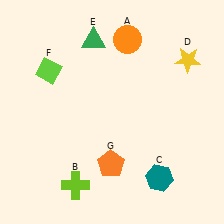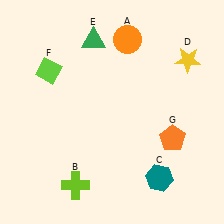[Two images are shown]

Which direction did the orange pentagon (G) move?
The orange pentagon (G) moved right.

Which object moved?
The orange pentagon (G) moved right.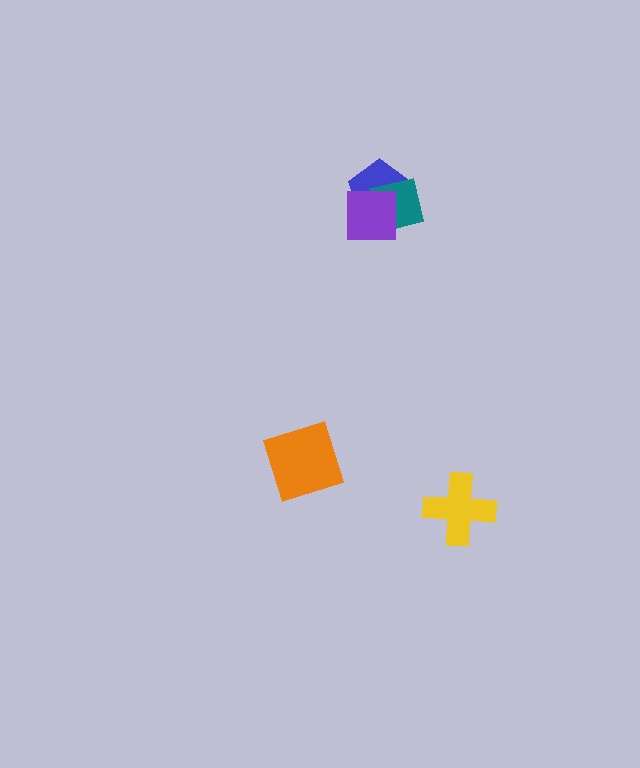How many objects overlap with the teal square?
2 objects overlap with the teal square.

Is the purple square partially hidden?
No, no other shape covers it.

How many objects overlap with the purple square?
2 objects overlap with the purple square.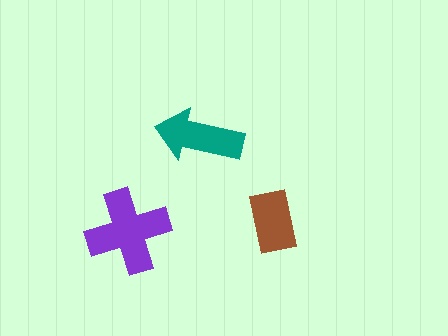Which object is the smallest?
The brown rectangle.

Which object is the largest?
The purple cross.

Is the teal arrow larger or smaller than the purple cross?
Smaller.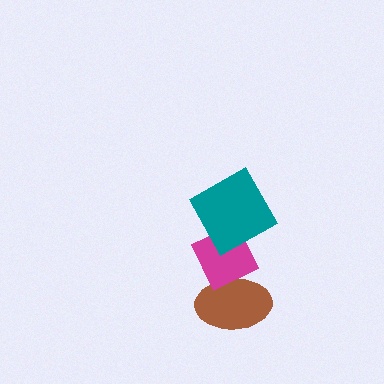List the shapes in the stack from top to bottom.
From top to bottom: the teal square, the magenta diamond, the brown ellipse.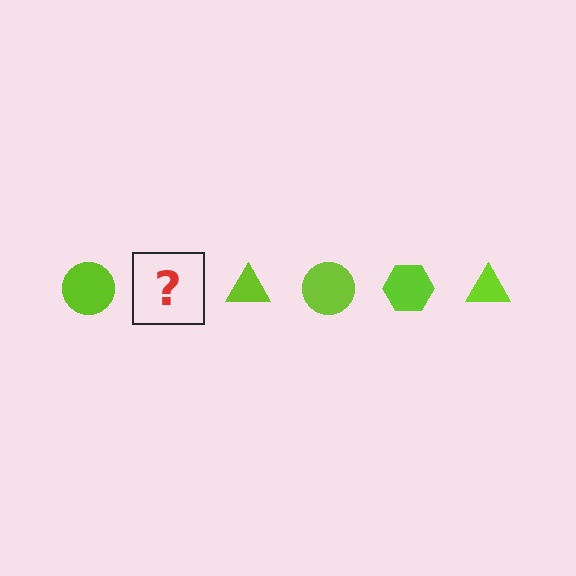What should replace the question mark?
The question mark should be replaced with a lime hexagon.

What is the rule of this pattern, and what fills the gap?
The rule is that the pattern cycles through circle, hexagon, triangle shapes in lime. The gap should be filled with a lime hexagon.